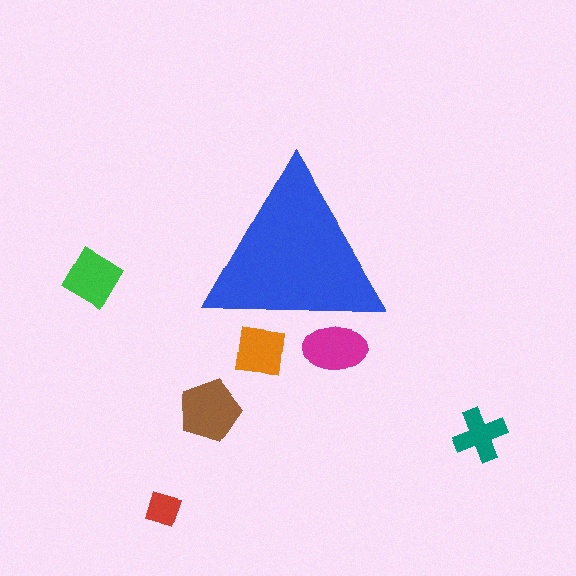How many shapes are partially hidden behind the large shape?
2 shapes are partially hidden.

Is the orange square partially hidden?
Yes, the orange square is partially hidden behind the blue triangle.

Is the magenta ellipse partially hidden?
Yes, the magenta ellipse is partially hidden behind the blue triangle.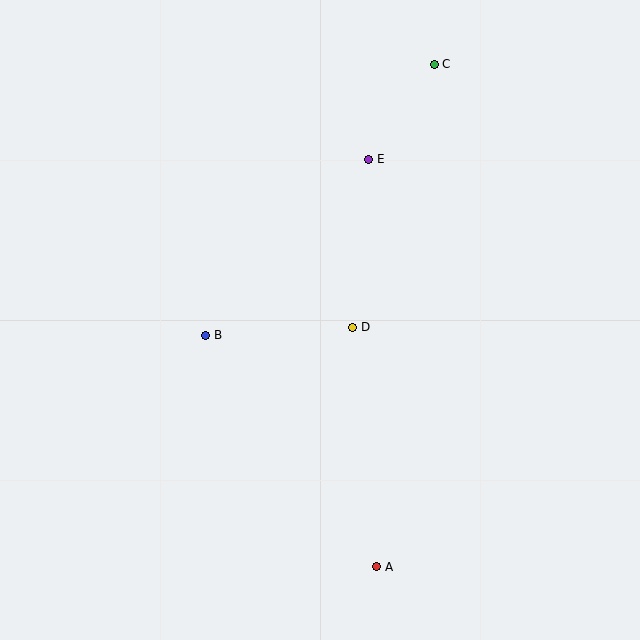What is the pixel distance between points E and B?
The distance between E and B is 240 pixels.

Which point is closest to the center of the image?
Point D at (353, 327) is closest to the center.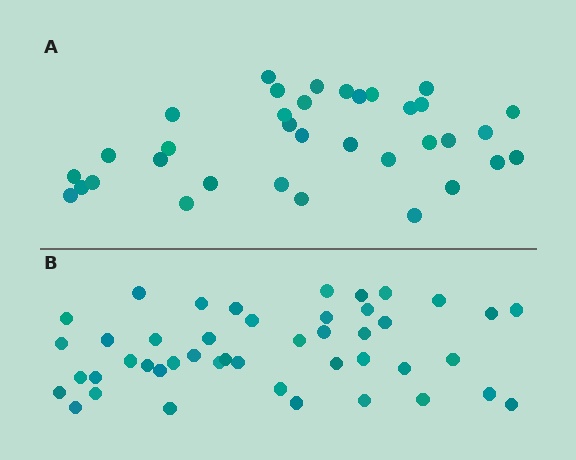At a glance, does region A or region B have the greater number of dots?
Region B (the bottom region) has more dots.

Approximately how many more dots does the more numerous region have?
Region B has roughly 10 or so more dots than region A.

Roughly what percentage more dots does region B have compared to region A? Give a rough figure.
About 30% more.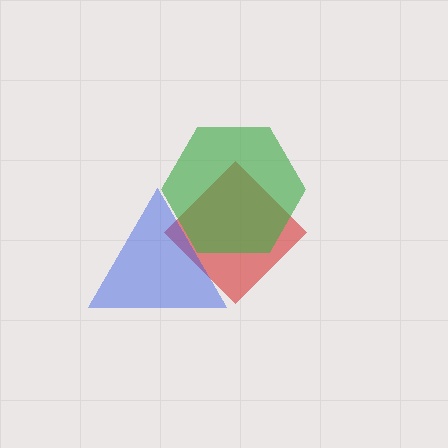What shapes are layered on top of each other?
The layered shapes are: a red diamond, a green hexagon, a blue triangle.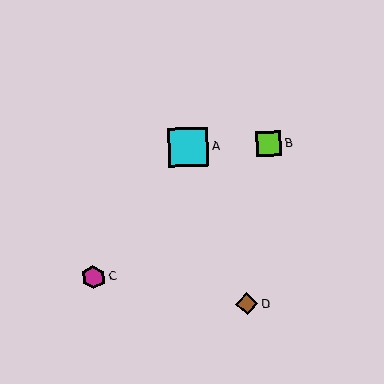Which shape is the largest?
The cyan square (labeled A) is the largest.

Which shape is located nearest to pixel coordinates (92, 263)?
The magenta hexagon (labeled C) at (94, 277) is nearest to that location.